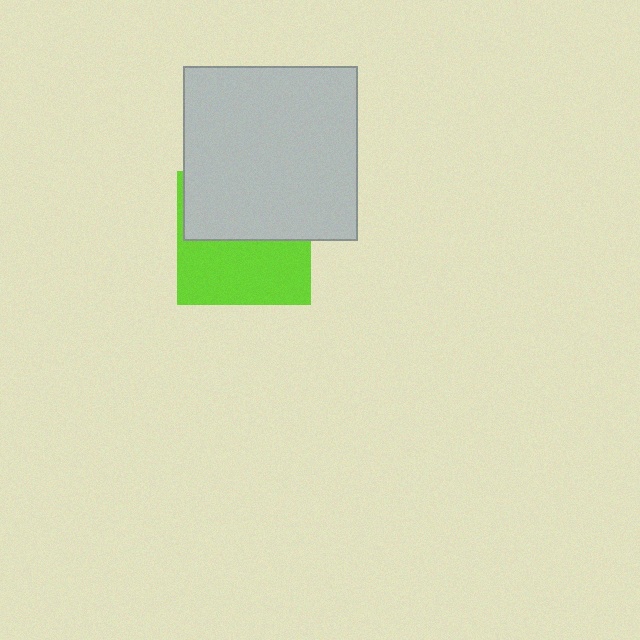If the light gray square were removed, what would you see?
You would see the complete lime square.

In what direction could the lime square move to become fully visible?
The lime square could move down. That would shift it out from behind the light gray square entirely.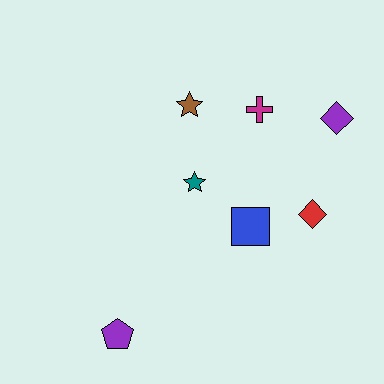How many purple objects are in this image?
There are 2 purple objects.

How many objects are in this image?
There are 7 objects.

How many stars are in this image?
There are 2 stars.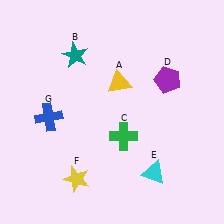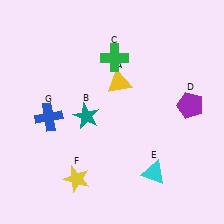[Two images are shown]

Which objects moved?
The objects that moved are: the teal star (B), the green cross (C), the purple pentagon (D).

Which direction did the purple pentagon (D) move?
The purple pentagon (D) moved down.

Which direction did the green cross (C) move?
The green cross (C) moved up.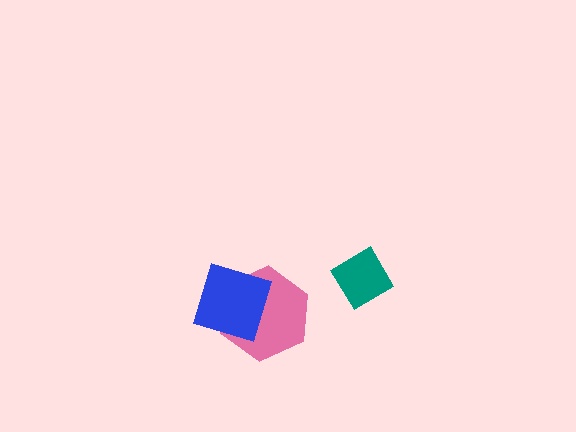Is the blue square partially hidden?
No, no other shape covers it.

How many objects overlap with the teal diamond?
0 objects overlap with the teal diamond.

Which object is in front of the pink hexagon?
The blue square is in front of the pink hexagon.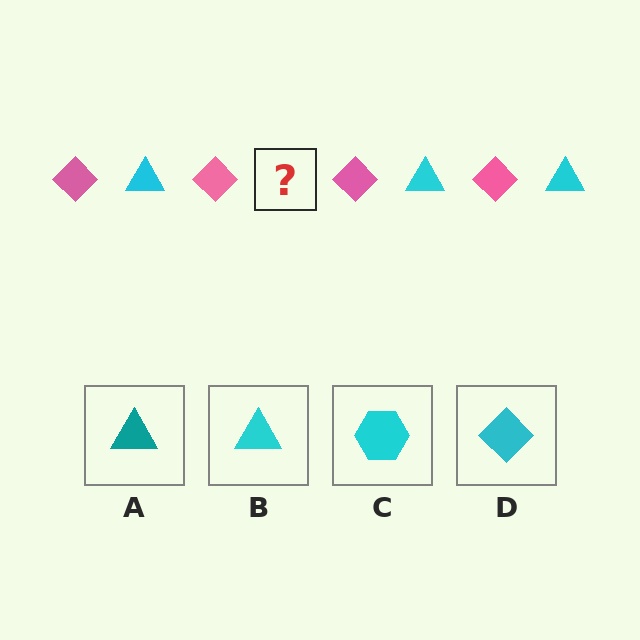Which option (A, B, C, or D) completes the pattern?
B.